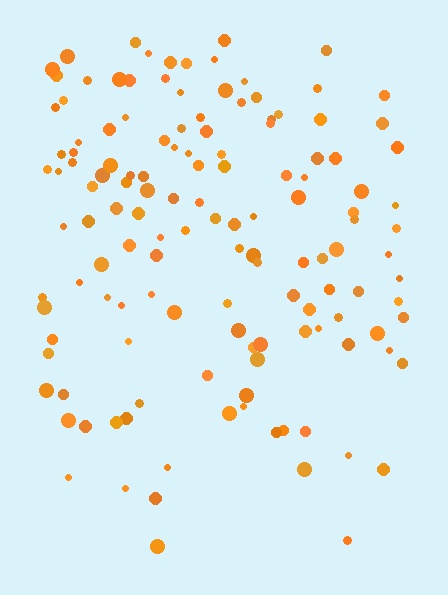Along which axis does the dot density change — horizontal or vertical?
Vertical.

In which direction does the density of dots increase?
From bottom to top, with the top side densest.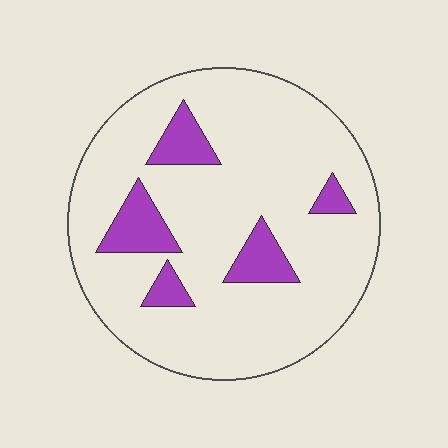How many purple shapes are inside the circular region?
5.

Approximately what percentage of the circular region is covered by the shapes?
Approximately 15%.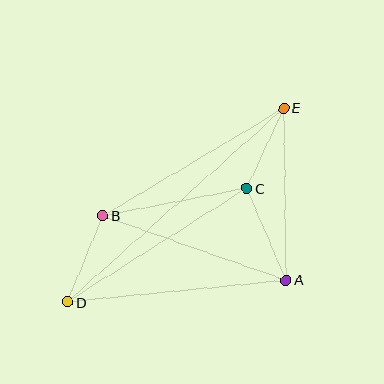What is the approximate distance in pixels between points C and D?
The distance between C and D is approximately 212 pixels.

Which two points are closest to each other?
Points C and E are closest to each other.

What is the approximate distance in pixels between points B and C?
The distance between B and C is approximately 146 pixels.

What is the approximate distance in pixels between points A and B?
The distance between A and B is approximately 194 pixels.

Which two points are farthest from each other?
Points D and E are farthest from each other.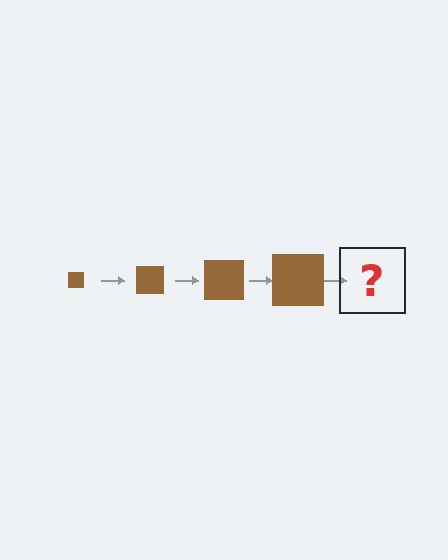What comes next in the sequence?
The next element should be a brown square, larger than the previous one.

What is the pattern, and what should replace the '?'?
The pattern is that the square gets progressively larger each step. The '?' should be a brown square, larger than the previous one.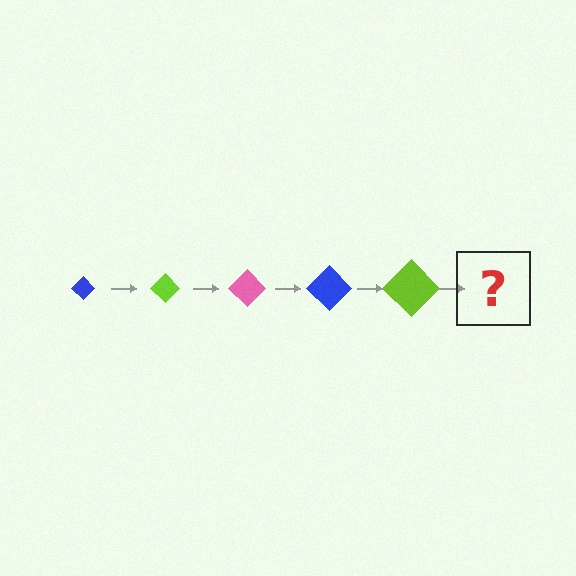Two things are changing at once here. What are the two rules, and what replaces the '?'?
The two rules are that the diamond grows larger each step and the color cycles through blue, lime, and pink. The '?' should be a pink diamond, larger than the previous one.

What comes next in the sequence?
The next element should be a pink diamond, larger than the previous one.